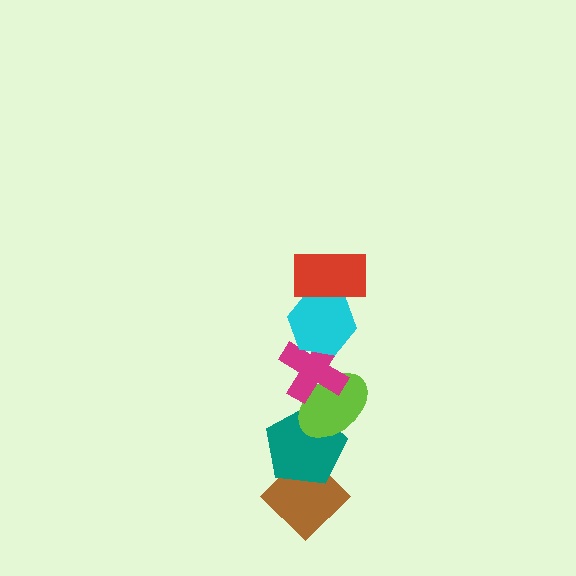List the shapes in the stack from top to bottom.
From top to bottom: the red rectangle, the cyan hexagon, the magenta cross, the lime ellipse, the teal pentagon, the brown diamond.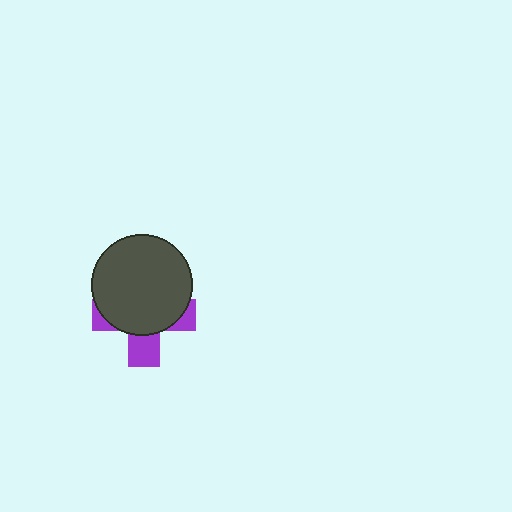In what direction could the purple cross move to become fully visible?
The purple cross could move down. That would shift it out from behind the dark gray circle entirely.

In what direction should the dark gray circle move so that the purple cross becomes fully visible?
The dark gray circle should move up. That is the shortest direction to clear the overlap and leave the purple cross fully visible.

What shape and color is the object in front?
The object in front is a dark gray circle.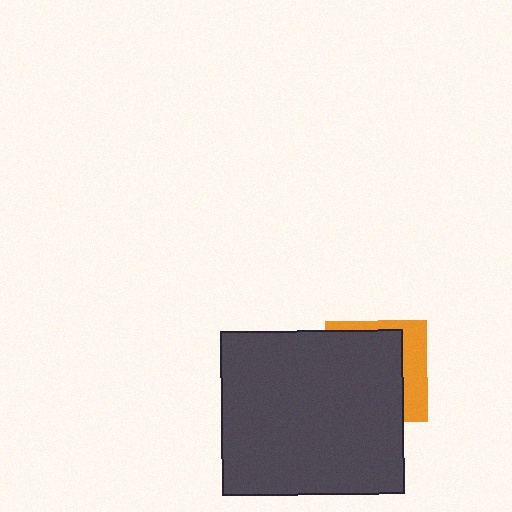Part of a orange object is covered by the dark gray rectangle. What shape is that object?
It is a square.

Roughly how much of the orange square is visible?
A small part of it is visible (roughly 31%).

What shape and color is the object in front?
The object in front is a dark gray rectangle.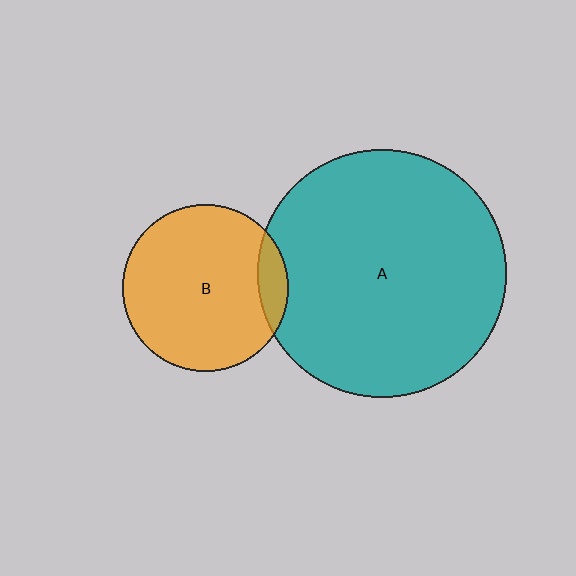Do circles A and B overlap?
Yes.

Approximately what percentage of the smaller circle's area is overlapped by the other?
Approximately 10%.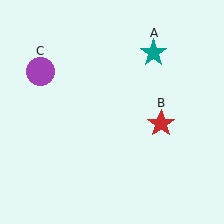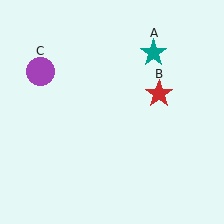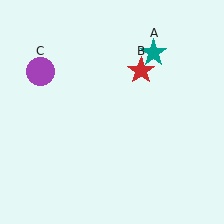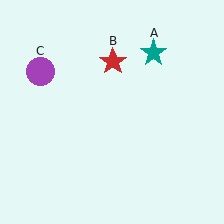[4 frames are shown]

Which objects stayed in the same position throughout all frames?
Teal star (object A) and purple circle (object C) remained stationary.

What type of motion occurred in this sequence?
The red star (object B) rotated counterclockwise around the center of the scene.